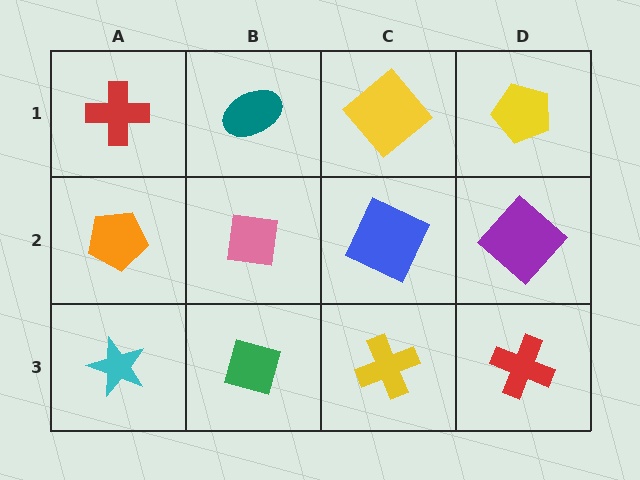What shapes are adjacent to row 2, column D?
A yellow pentagon (row 1, column D), a red cross (row 3, column D), a blue square (row 2, column C).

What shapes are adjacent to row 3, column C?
A blue square (row 2, column C), a green diamond (row 3, column B), a red cross (row 3, column D).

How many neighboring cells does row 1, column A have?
2.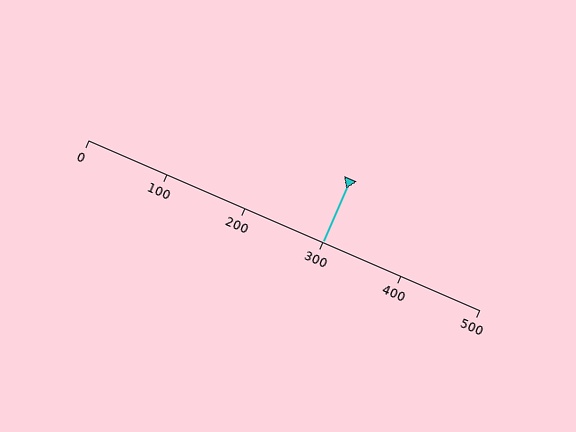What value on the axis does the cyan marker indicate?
The marker indicates approximately 300.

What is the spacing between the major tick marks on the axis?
The major ticks are spaced 100 apart.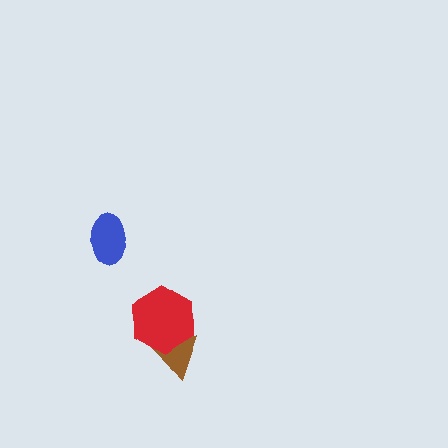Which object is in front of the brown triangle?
The red hexagon is in front of the brown triangle.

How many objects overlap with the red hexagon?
1 object overlaps with the red hexagon.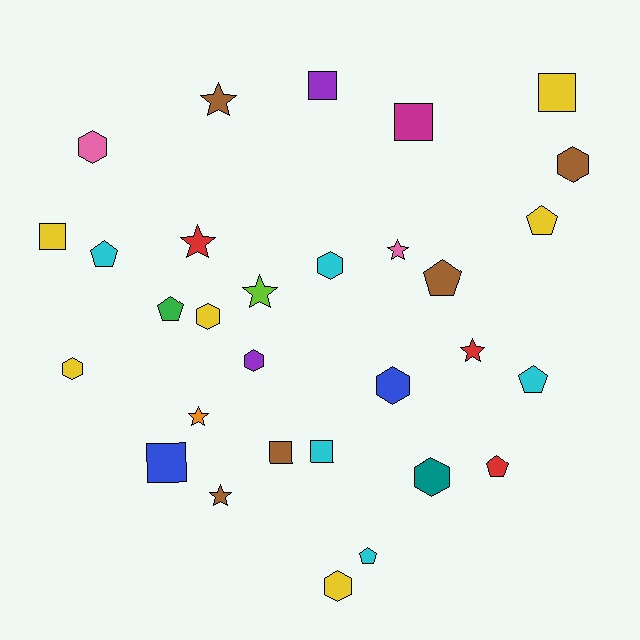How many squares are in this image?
There are 7 squares.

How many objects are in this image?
There are 30 objects.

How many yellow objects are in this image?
There are 6 yellow objects.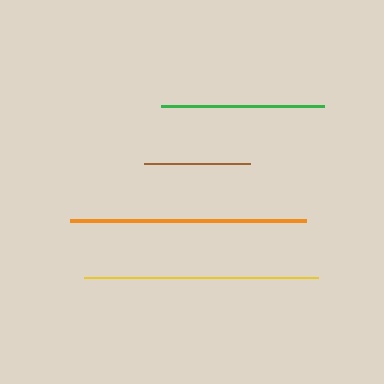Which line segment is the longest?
The orange line is the longest at approximately 237 pixels.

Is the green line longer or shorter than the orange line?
The orange line is longer than the green line.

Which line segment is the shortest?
The brown line is the shortest at approximately 105 pixels.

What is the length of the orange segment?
The orange segment is approximately 237 pixels long.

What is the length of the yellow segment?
The yellow segment is approximately 234 pixels long.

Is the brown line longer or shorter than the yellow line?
The yellow line is longer than the brown line.